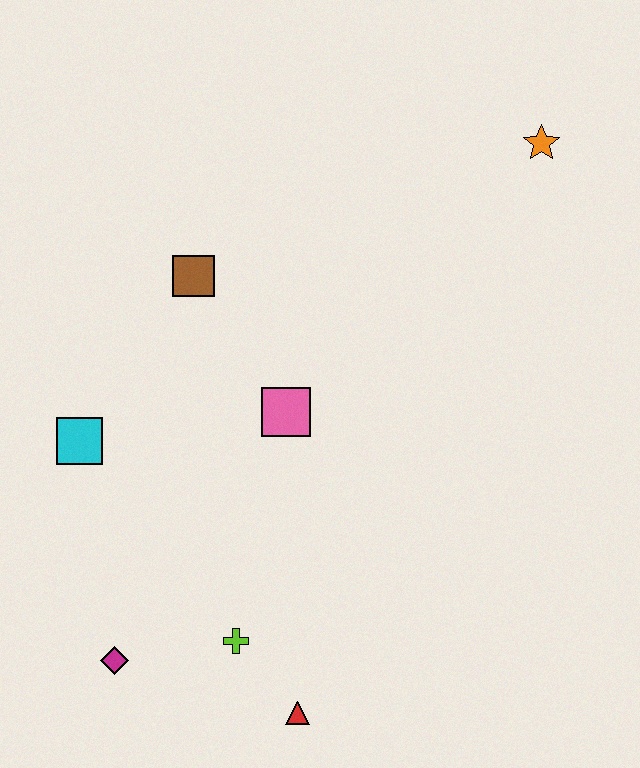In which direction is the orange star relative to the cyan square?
The orange star is to the right of the cyan square.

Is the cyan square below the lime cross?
No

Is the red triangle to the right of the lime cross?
Yes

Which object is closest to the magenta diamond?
The lime cross is closest to the magenta diamond.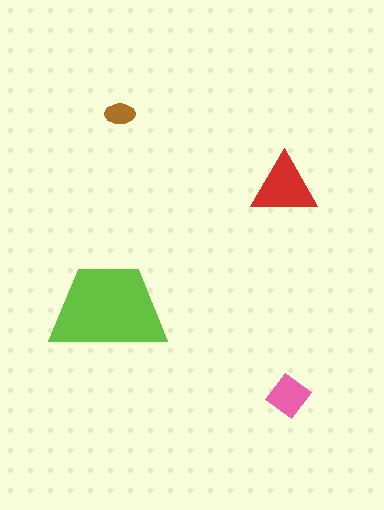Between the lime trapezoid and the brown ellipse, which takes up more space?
The lime trapezoid.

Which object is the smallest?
The brown ellipse.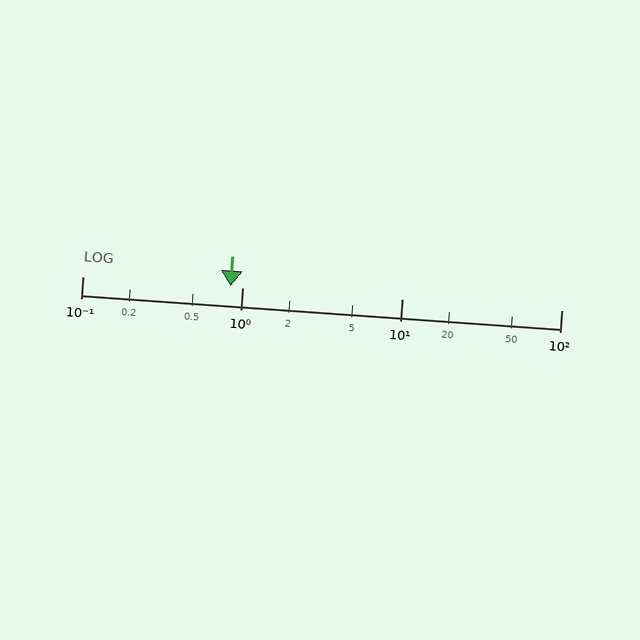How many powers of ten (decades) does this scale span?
The scale spans 3 decades, from 0.1 to 100.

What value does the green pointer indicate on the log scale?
The pointer indicates approximately 0.85.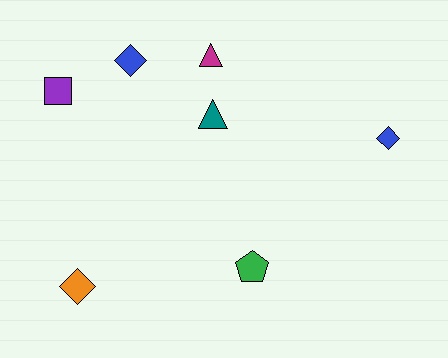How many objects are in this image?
There are 7 objects.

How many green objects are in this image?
There is 1 green object.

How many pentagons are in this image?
There is 1 pentagon.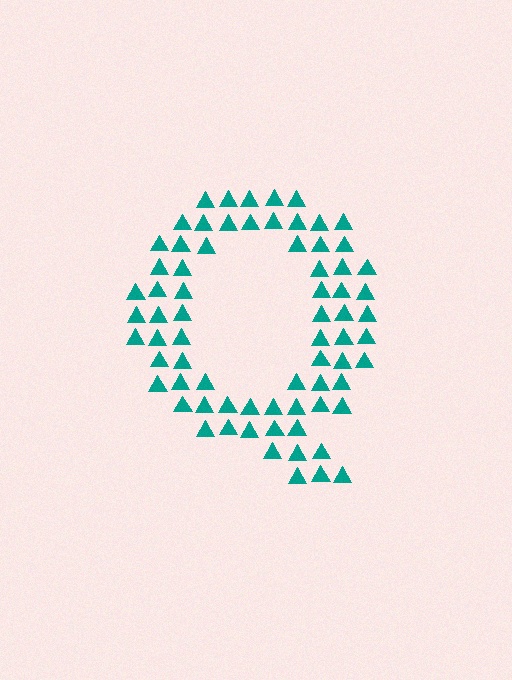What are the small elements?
The small elements are triangles.